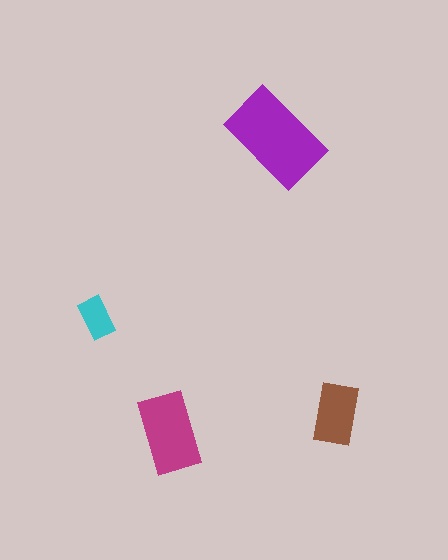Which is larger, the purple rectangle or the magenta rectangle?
The purple one.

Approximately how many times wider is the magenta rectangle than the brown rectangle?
About 1.5 times wider.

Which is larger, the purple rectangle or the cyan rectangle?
The purple one.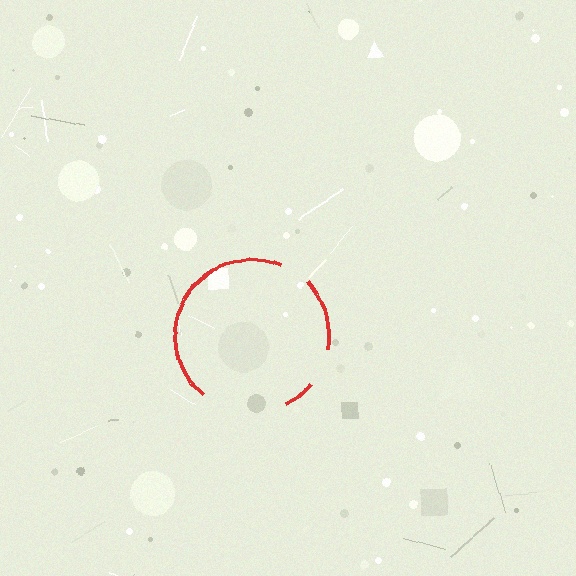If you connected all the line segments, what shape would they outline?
They would outline a circle.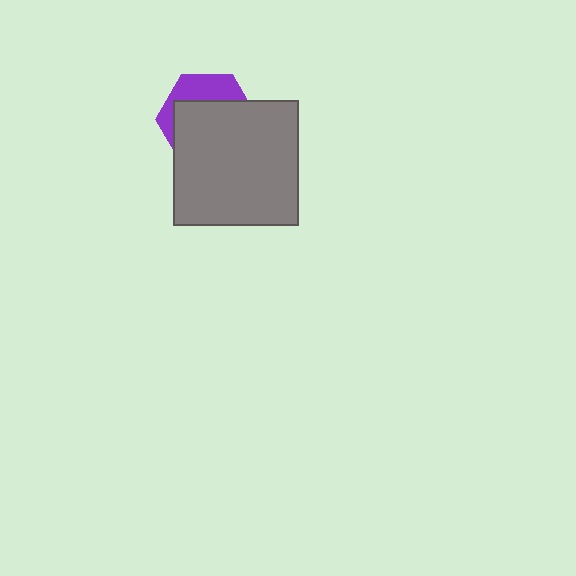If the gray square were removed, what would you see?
You would see the complete purple hexagon.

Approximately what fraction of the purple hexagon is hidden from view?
Roughly 68% of the purple hexagon is hidden behind the gray square.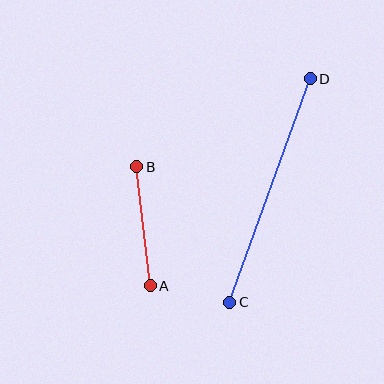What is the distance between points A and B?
The distance is approximately 120 pixels.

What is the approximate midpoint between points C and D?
The midpoint is at approximately (270, 191) pixels.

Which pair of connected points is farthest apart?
Points C and D are farthest apart.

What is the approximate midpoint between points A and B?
The midpoint is at approximately (143, 226) pixels.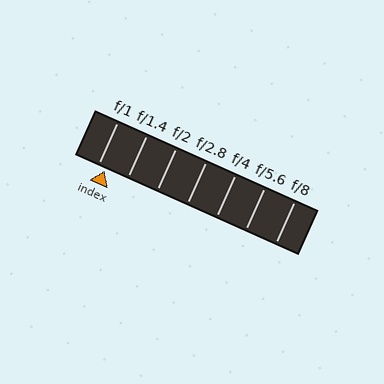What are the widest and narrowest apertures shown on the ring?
The widest aperture shown is f/1 and the narrowest is f/8.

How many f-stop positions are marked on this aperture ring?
There are 7 f-stop positions marked.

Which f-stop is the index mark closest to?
The index mark is closest to f/1.